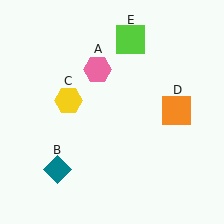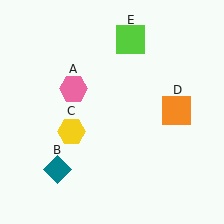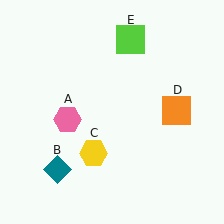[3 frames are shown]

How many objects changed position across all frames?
2 objects changed position: pink hexagon (object A), yellow hexagon (object C).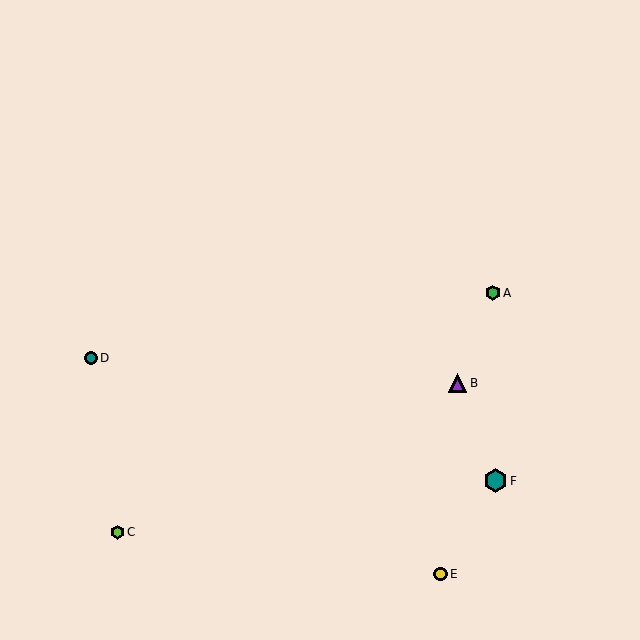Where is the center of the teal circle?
The center of the teal circle is at (91, 358).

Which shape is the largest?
The teal hexagon (labeled F) is the largest.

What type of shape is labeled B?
Shape B is a purple triangle.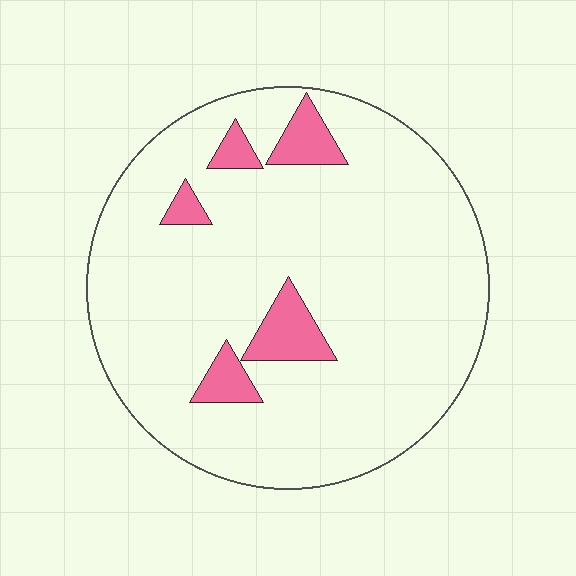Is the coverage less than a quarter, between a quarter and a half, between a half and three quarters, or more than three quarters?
Less than a quarter.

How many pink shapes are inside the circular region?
5.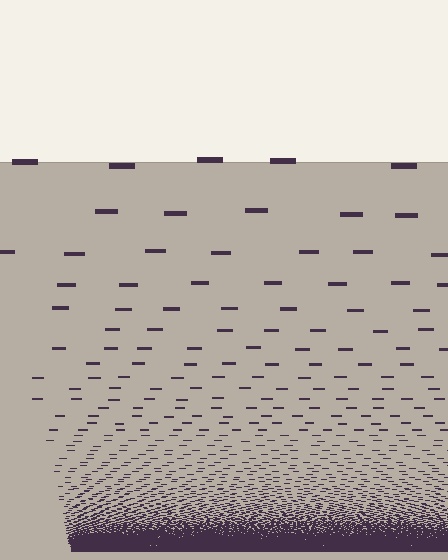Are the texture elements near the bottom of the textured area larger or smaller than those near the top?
Smaller. The gradient is inverted — elements near the bottom are smaller and denser.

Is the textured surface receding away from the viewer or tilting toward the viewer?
The surface appears to tilt toward the viewer. Texture elements get larger and sparser toward the top.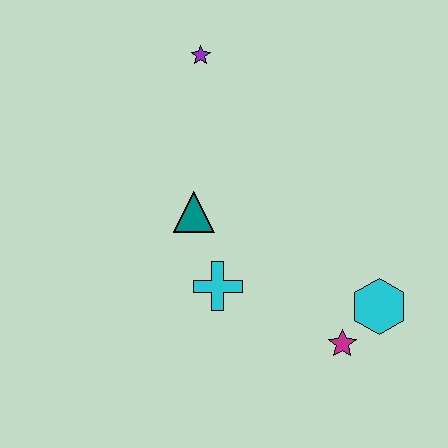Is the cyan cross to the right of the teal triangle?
Yes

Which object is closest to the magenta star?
The cyan hexagon is closest to the magenta star.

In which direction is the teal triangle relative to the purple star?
The teal triangle is below the purple star.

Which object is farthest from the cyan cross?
The purple star is farthest from the cyan cross.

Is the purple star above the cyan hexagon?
Yes